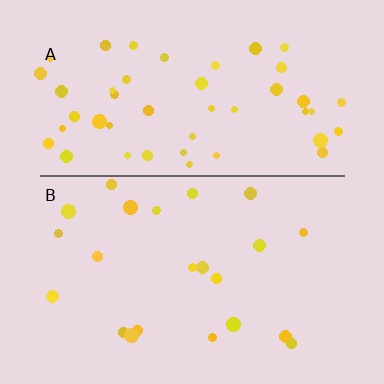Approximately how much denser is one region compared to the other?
Approximately 2.2× — region A over region B.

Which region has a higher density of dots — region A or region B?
A (the top).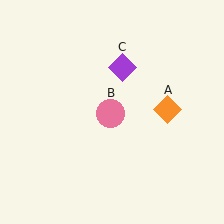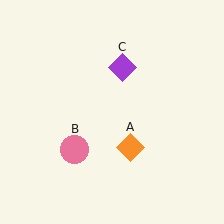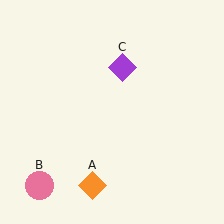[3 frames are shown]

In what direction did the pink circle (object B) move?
The pink circle (object B) moved down and to the left.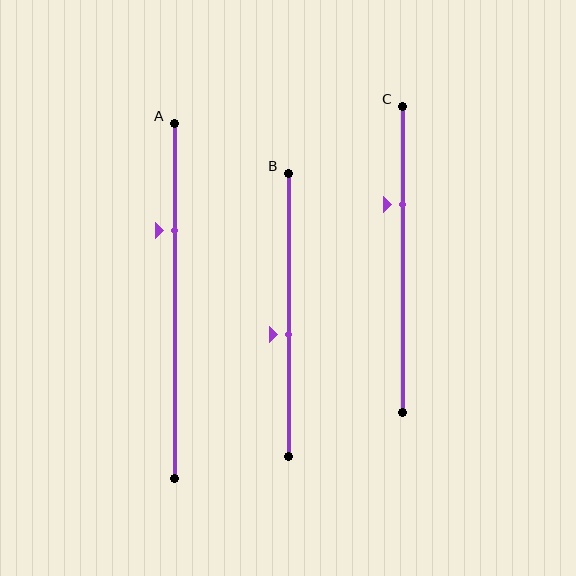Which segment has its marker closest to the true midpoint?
Segment B has its marker closest to the true midpoint.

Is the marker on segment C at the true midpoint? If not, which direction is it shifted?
No, the marker on segment C is shifted upward by about 18% of the segment length.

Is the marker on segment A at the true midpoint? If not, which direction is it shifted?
No, the marker on segment A is shifted upward by about 20% of the segment length.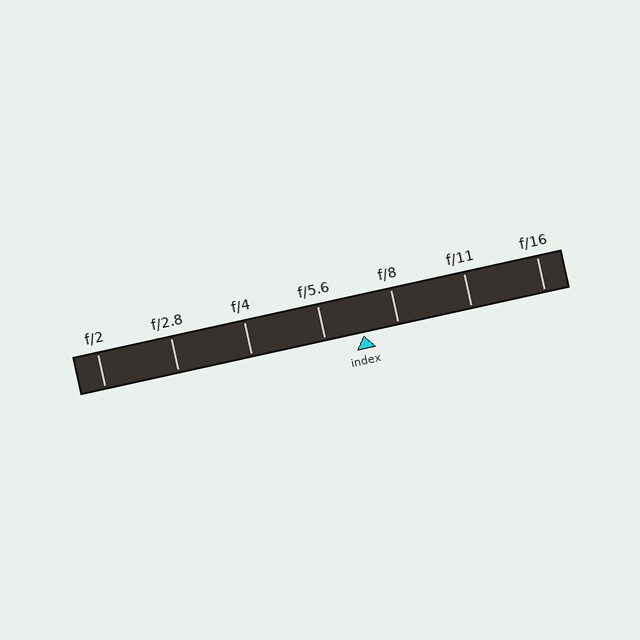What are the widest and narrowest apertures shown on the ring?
The widest aperture shown is f/2 and the narrowest is f/16.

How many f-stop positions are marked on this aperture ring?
There are 7 f-stop positions marked.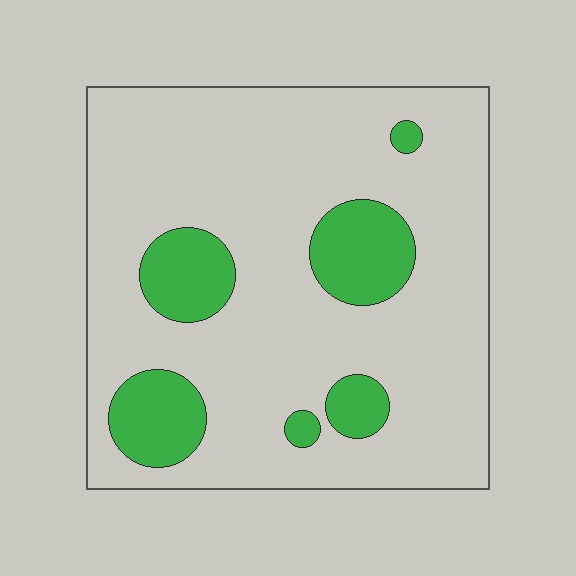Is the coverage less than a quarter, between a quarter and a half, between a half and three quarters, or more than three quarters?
Less than a quarter.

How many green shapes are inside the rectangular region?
6.